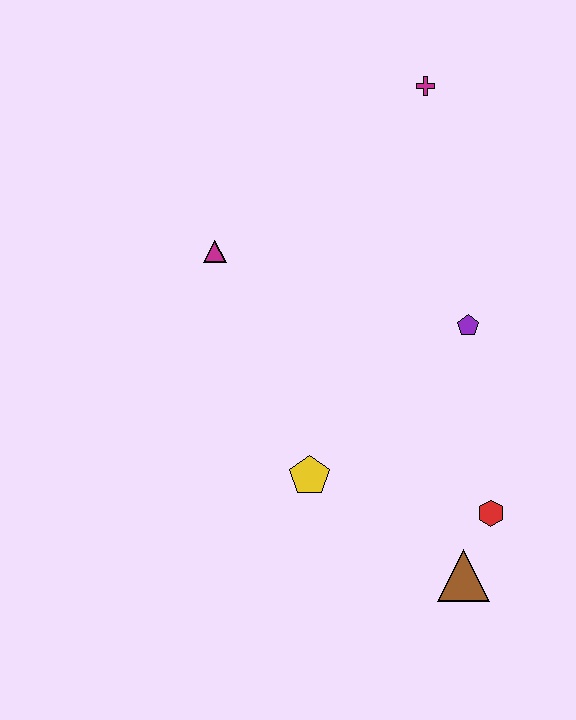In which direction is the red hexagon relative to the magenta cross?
The red hexagon is below the magenta cross.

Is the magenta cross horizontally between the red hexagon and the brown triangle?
No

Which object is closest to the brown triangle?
The red hexagon is closest to the brown triangle.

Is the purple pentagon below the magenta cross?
Yes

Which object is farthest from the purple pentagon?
The magenta triangle is farthest from the purple pentagon.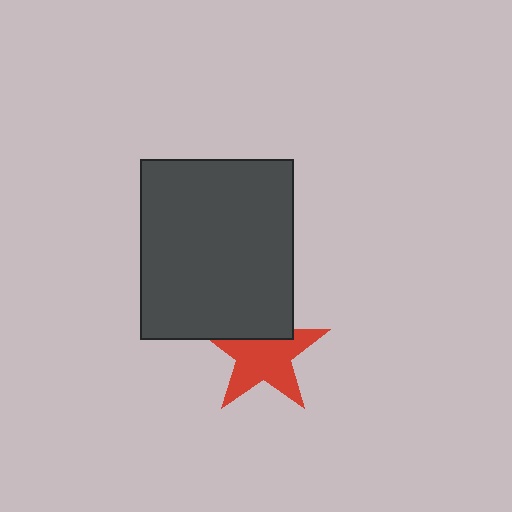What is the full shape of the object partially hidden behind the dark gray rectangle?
The partially hidden object is a red star.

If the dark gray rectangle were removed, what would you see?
You would see the complete red star.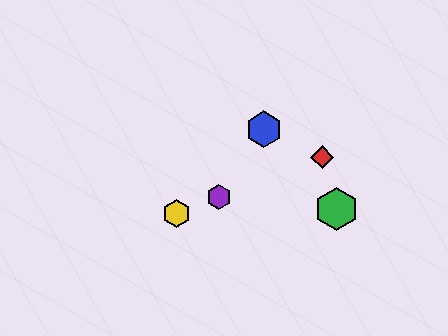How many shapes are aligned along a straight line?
3 shapes (the red diamond, the yellow hexagon, the purple hexagon) are aligned along a straight line.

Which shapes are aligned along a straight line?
The red diamond, the yellow hexagon, the purple hexagon are aligned along a straight line.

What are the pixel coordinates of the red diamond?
The red diamond is at (322, 157).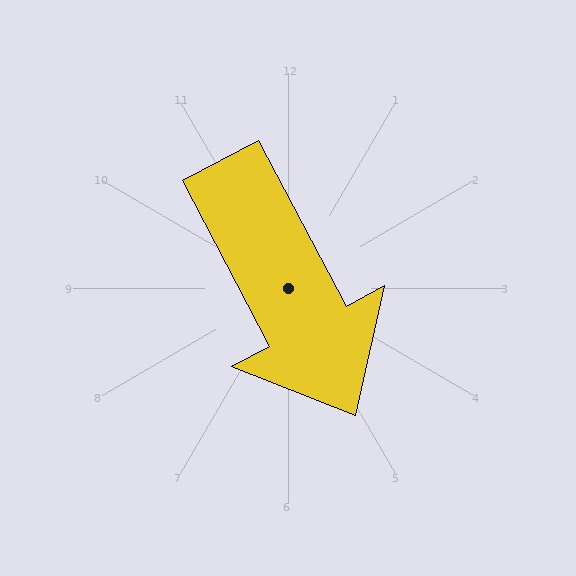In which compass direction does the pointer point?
Southeast.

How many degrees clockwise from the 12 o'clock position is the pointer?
Approximately 152 degrees.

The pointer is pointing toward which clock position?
Roughly 5 o'clock.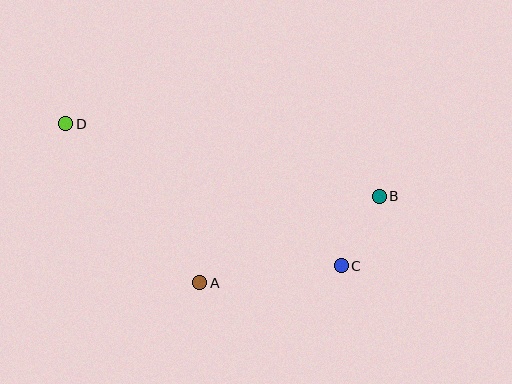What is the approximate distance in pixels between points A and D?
The distance between A and D is approximately 208 pixels.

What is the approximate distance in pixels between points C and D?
The distance between C and D is approximately 310 pixels.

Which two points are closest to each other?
Points B and C are closest to each other.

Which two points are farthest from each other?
Points B and D are farthest from each other.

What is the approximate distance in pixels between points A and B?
The distance between A and B is approximately 199 pixels.